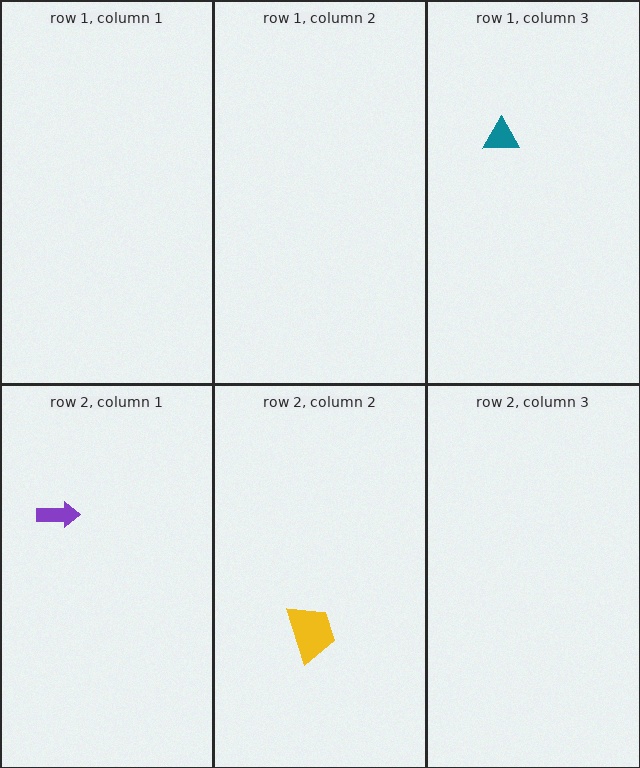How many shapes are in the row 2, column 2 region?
1.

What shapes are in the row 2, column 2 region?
The yellow trapezoid.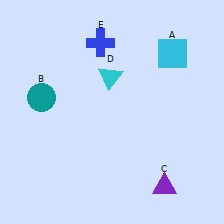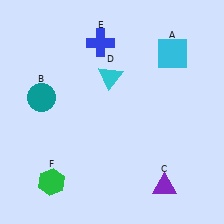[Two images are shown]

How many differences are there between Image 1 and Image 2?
There is 1 difference between the two images.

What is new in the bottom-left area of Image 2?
A green hexagon (F) was added in the bottom-left area of Image 2.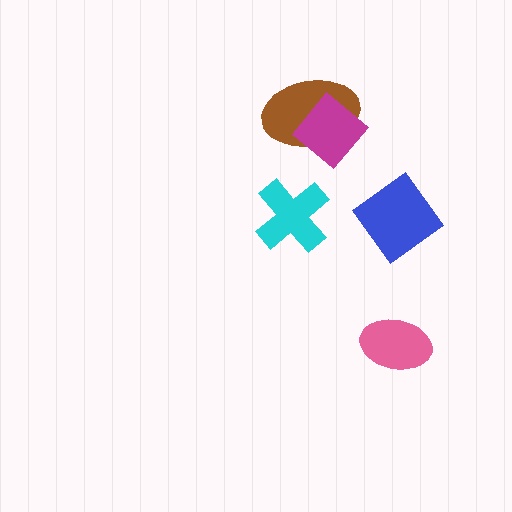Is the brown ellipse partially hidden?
Yes, it is partially covered by another shape.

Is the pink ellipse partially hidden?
No, no other shape covers it.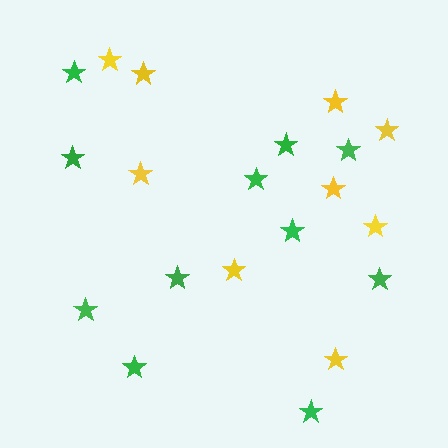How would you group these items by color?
There are 2 groups: one group of green stars (11) and one group of yellow stars (9).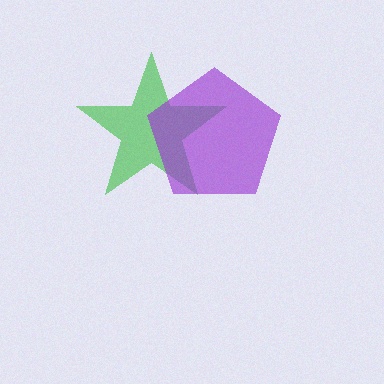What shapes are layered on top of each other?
The layered shapes are: a green star, a purple pentagon.